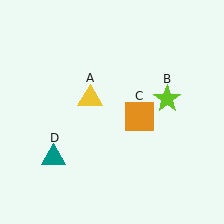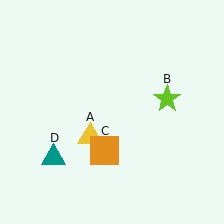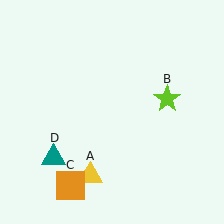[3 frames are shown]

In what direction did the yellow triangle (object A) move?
The yellow triangle (object A) moved down.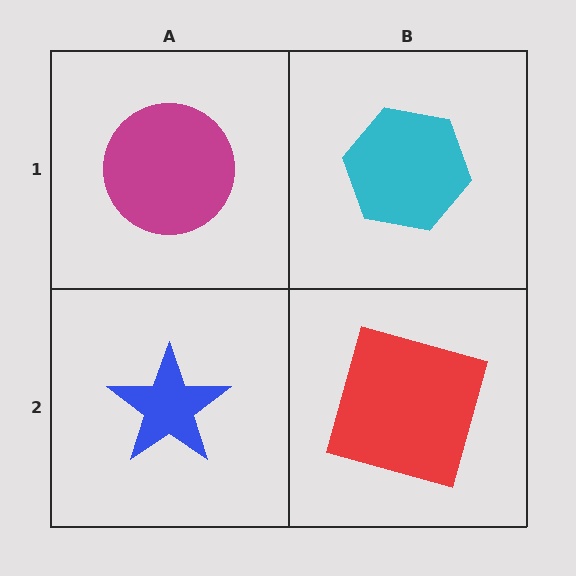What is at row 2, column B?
A red square.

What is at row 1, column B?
A cyan hexagon.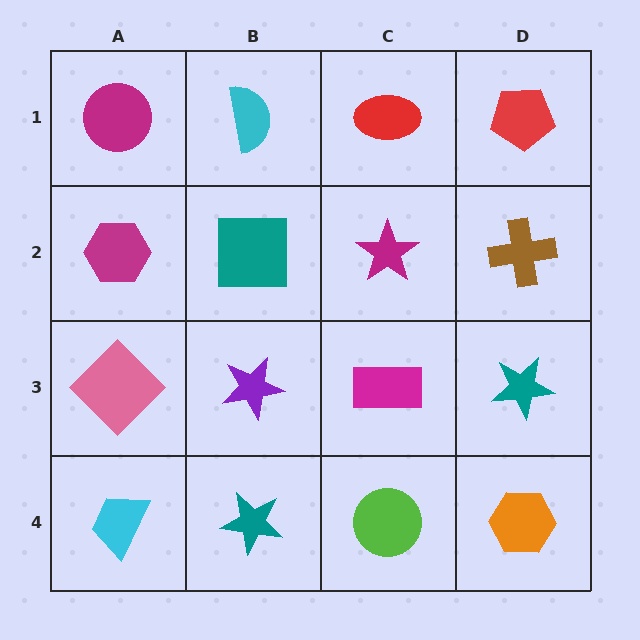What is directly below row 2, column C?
A magenta rectangle.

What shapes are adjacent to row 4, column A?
A pink diamond (row 3, column A), a teal star (row 4, column B).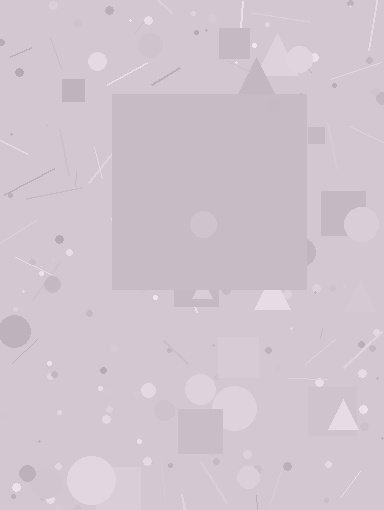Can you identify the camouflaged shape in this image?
The camouflaged shape is a square.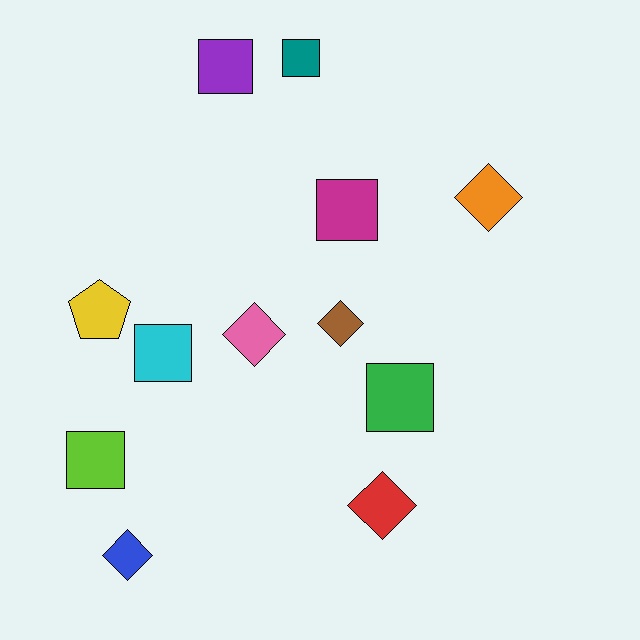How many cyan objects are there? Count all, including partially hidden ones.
There is 1 cyan object.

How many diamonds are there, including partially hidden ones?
There are 5 diamonds.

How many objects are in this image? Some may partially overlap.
There are 12 objects.